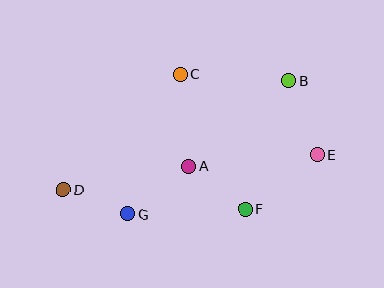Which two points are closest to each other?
Points D and G are closest to each other.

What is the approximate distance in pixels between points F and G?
The distance between F and G is approximately 117 pixels.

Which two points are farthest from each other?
Points D and E are farthest from each other.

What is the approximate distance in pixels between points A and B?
The distance between A and B is approximately 132 pixels.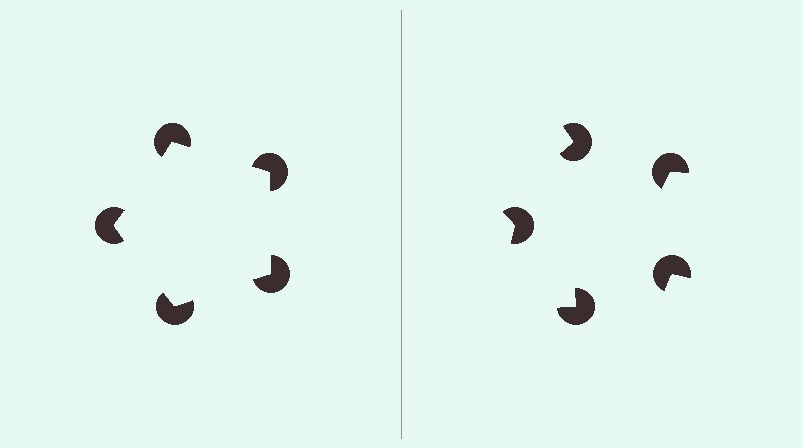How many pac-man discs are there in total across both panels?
10 — 5 on each side.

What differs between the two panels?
The pac-man discs are positioned identically on both sides; only the wedge orientations differ. On the left they align to a pentagon; on the right they are misaligned.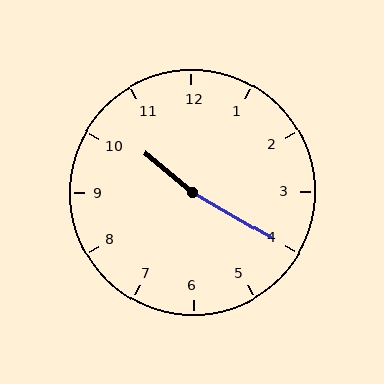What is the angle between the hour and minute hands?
Approximately 170 degrees.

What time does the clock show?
10:20.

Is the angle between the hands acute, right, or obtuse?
It is obtuse.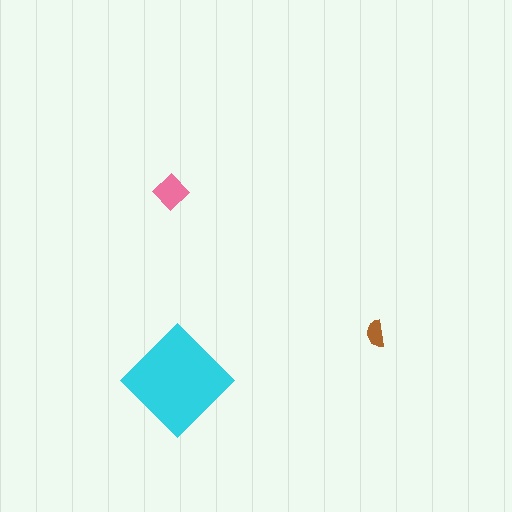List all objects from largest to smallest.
The cyan diamond, the pink diamond, the brown semicircle.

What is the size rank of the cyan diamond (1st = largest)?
1st.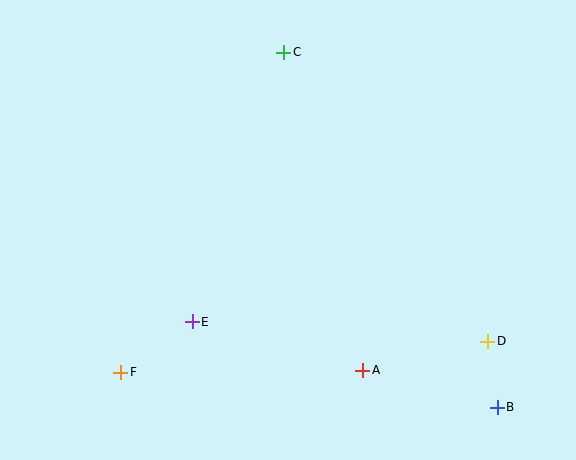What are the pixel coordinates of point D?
Point D is at (488, 341).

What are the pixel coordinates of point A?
Point A is at (363, 370).